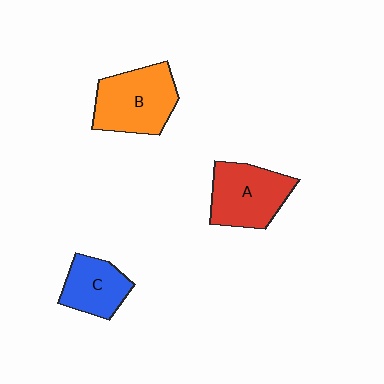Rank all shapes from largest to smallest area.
From largest to smallest: B (orange), A (red), C (blue).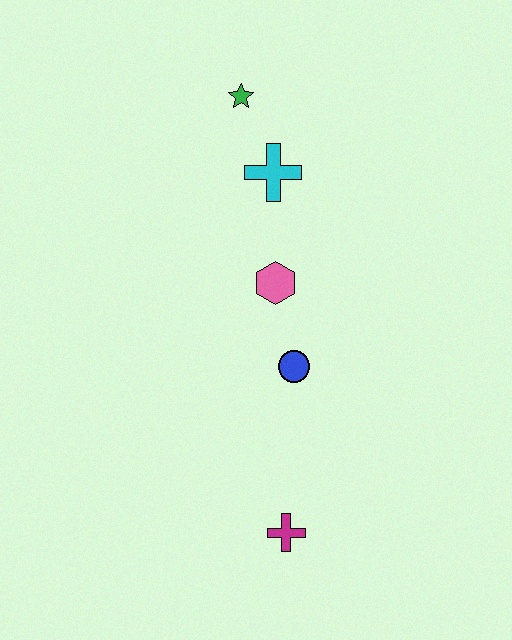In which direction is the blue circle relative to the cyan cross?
The blue circle is below the cyan cross.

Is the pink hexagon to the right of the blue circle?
No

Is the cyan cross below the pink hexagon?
No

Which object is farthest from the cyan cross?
The magenta cross is farthest from the cyan cross.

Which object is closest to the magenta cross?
The blue circle is closest to the magenta cross.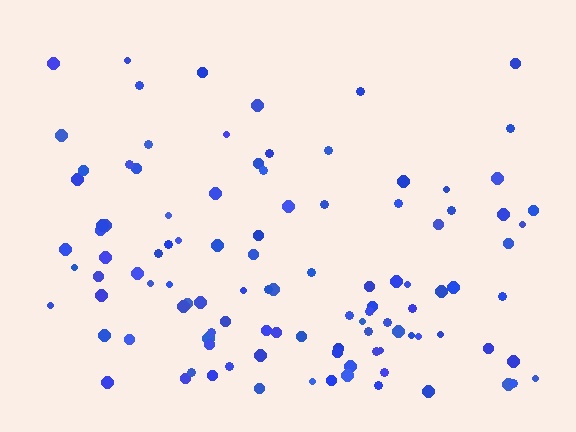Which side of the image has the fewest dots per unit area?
The top.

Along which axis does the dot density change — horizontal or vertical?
Vertical.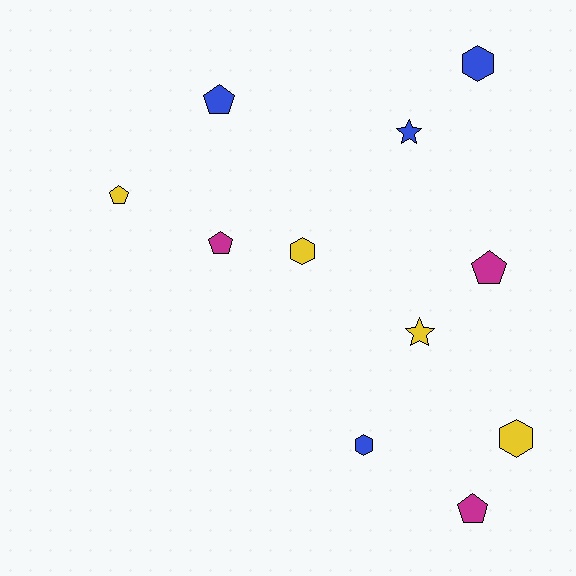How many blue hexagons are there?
There are 2 blue hexagons.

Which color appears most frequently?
Yellow, with 4 objects.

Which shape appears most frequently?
Pentagon, with 5 objects.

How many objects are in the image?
There are 11 objects.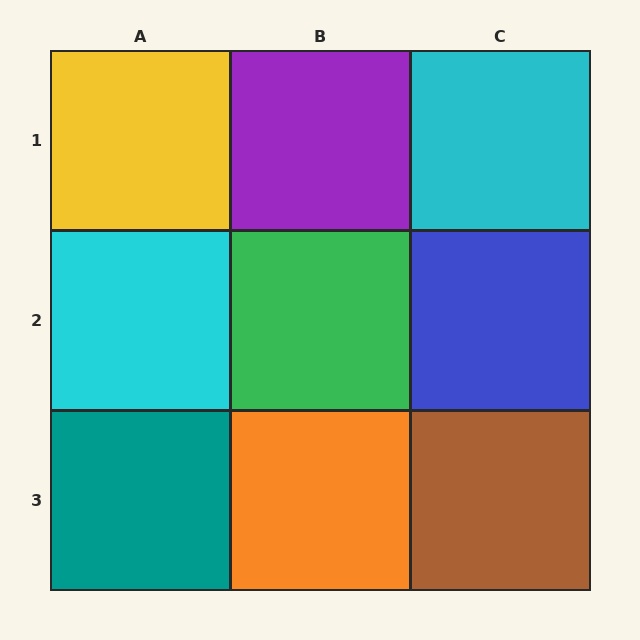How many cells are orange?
1 cell is orange.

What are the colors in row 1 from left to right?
Yellow, purple, cyan.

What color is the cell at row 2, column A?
Cyan.